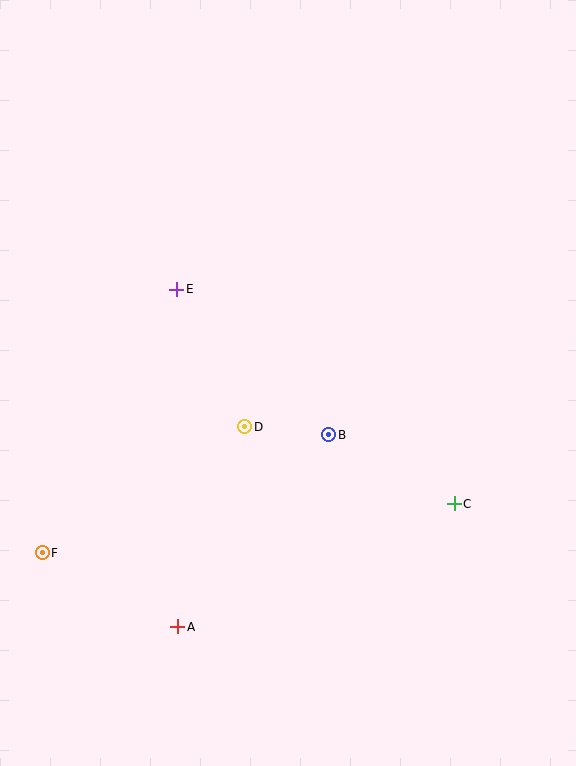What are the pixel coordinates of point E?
Point E is at (177, 289).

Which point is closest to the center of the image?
Point D at (245, 427) is closest to the center.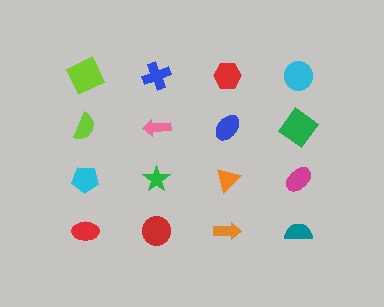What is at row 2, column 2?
A pink arrow.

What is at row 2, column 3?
A blue ellipse.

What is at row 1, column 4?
A cyan circle.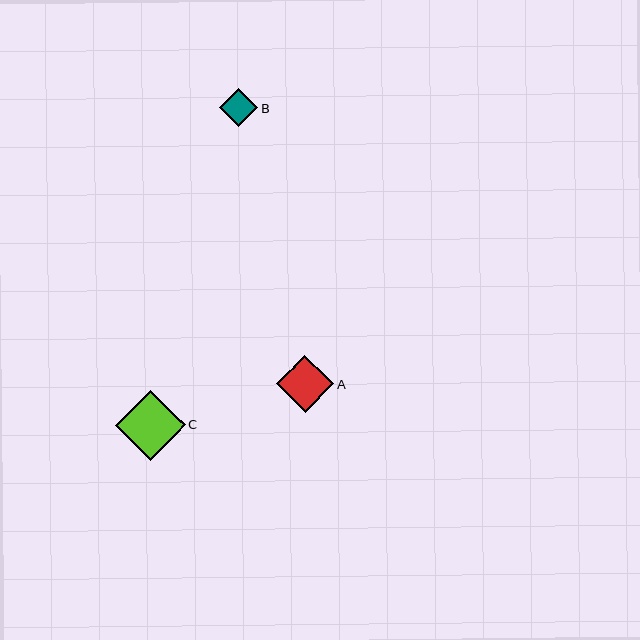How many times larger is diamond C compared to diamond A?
Diamond C is approximately 1.2 times the size of diamond A.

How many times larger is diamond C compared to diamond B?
Diamond C is approximately 1.8 times the size of diamond B.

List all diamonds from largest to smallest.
From largest to smallest: C, A, B.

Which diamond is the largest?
Diamond C is the largest with a size of approximately 70 pixels.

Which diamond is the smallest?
Diamond B is the smallest with a size of approximately 38 pixels.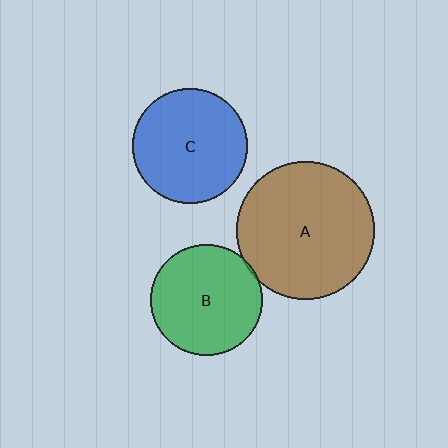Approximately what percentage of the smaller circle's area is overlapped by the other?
Approximately 5%.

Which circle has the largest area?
Circle A (brown).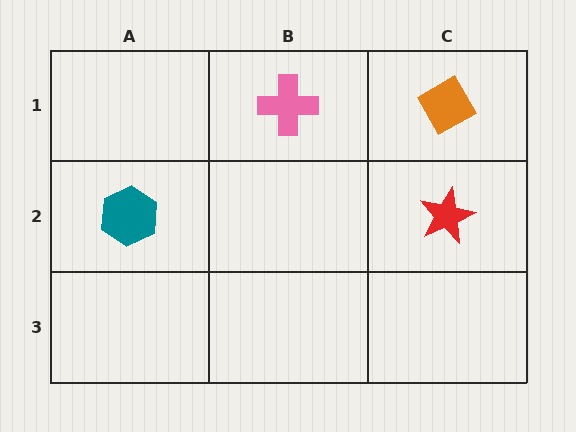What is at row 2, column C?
A red star.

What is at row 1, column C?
An orange diamond.